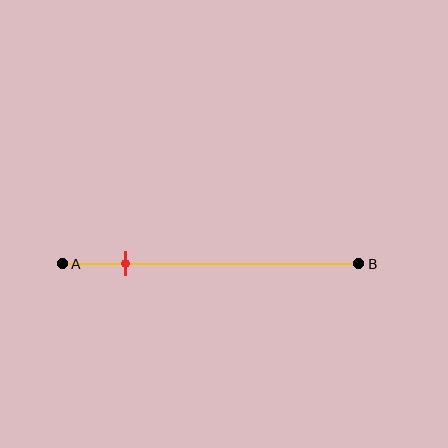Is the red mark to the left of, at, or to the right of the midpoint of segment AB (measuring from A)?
The red mark is to the left of the midpoint of segment AB.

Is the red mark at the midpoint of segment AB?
No, the mark is at about 20% from A, not at the 50% midpoint.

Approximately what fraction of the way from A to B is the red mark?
The red mark is approximately 20% of the way from A to B.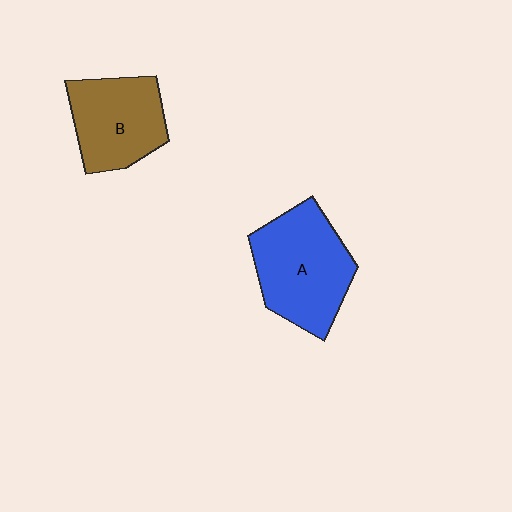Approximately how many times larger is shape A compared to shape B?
Approximately 1.2 times.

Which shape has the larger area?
Shape A (blue).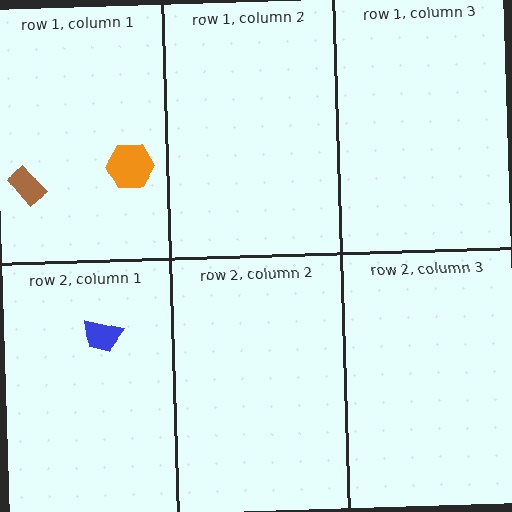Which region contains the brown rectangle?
The row 1, column 1 region.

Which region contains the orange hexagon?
The row 1, column 1 region.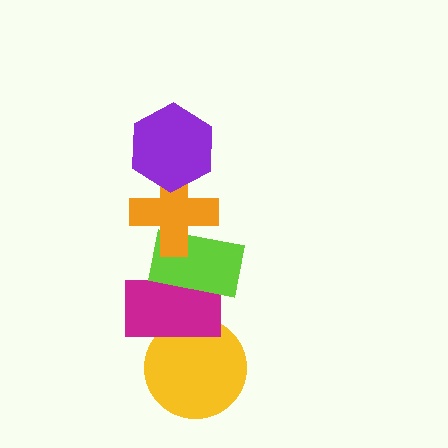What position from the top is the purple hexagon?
The purple hexagon is 1st from the top.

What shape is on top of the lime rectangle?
The orange cross is on top of the lime rectangle.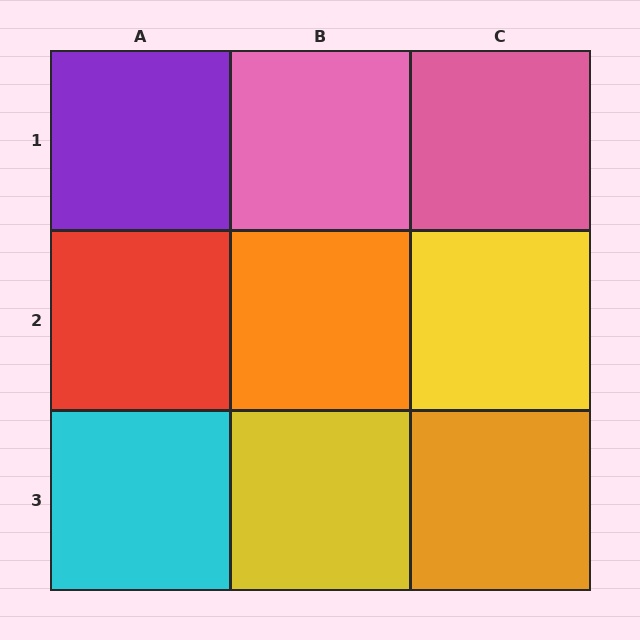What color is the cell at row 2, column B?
Orange.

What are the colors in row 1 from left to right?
Purple, pink, pink.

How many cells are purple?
1 cell is purple.